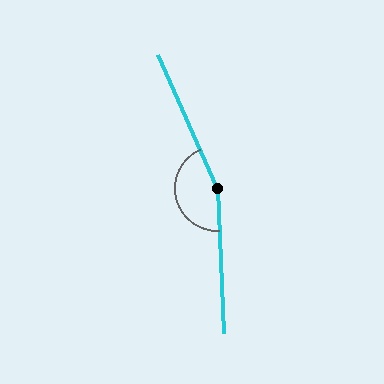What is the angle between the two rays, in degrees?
Approximately 158 degrees.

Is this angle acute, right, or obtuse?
It is obtuse.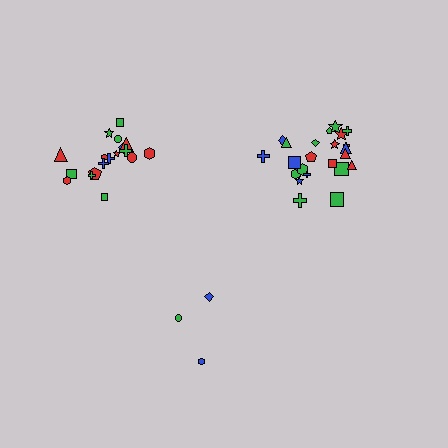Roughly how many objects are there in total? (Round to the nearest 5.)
Roughly 45 objects in total.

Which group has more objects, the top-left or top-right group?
The top-right group.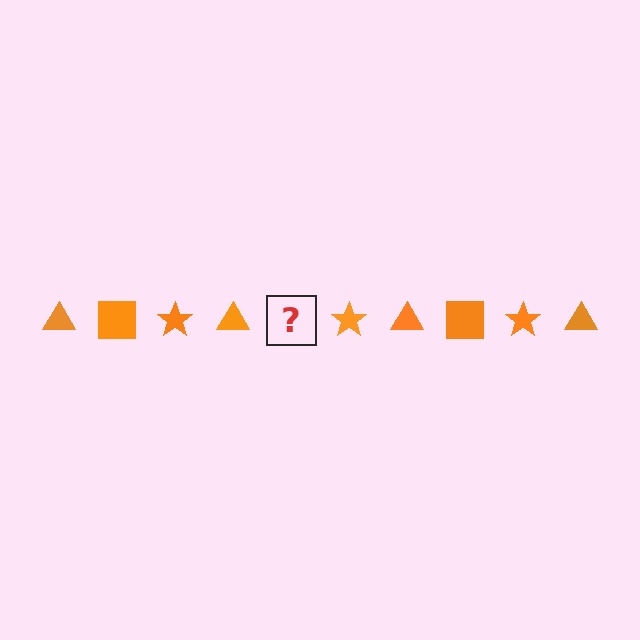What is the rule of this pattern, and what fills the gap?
The rule is that the pattern cycles through triangle, square, star shapes in orange. The gap should be filled with an orange square.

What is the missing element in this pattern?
The missing element is an orange square.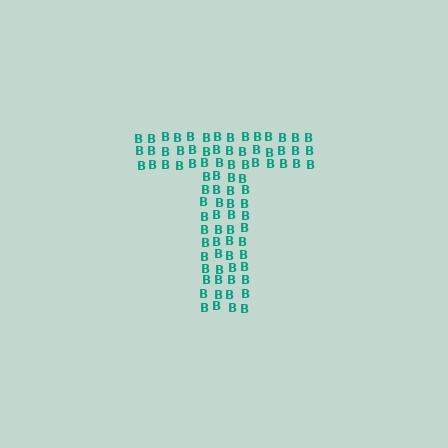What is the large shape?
The large shape is the letter T.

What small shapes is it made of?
It is made of small letter B's.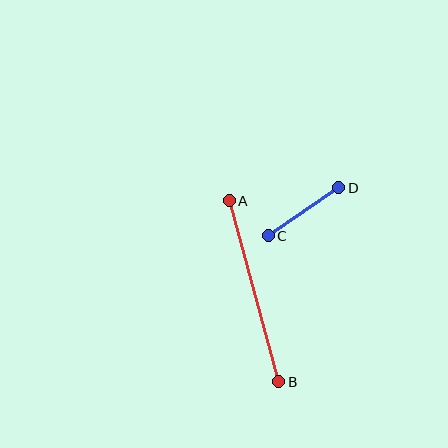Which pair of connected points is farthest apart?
Points A and B are farthest apart.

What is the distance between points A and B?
The distance is approximately 187 pixels.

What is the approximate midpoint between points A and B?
The midpoint is at approximately (254, 291) pixels.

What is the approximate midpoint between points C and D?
The midpoint is at approximately (304, 212) pixels.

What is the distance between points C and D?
The distance is approximately 85 pixels.